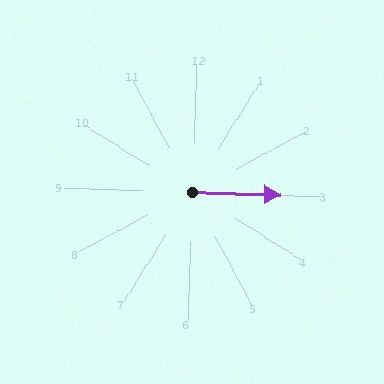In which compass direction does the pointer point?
East.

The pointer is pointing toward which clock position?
Roughly 3 o'clock.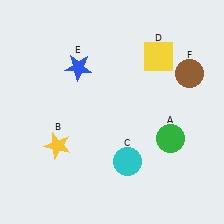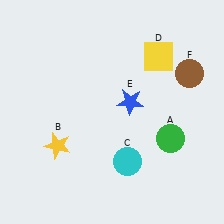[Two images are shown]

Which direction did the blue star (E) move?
The blue star (E) moved right.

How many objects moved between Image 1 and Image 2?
1 object moved between the two images.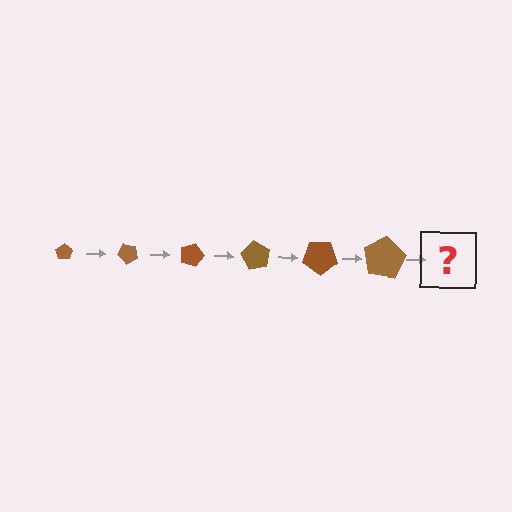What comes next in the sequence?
The next element should be a pentagon, larger than the previous one and rotated 270 degrees from the start.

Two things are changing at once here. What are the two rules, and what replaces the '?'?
The two rules are that the pentagon grows larger each step and it rotates 45 degrees each step. The '?' should be a pentagon, larger than the previous one and rotated 270 degrees from the start.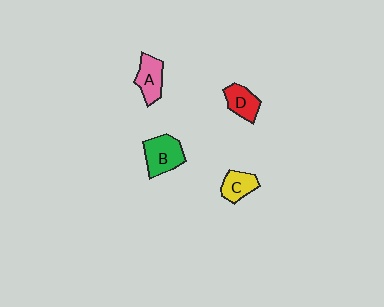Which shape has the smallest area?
Shape C (yellow).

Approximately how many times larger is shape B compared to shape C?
Approximately 1.5 times.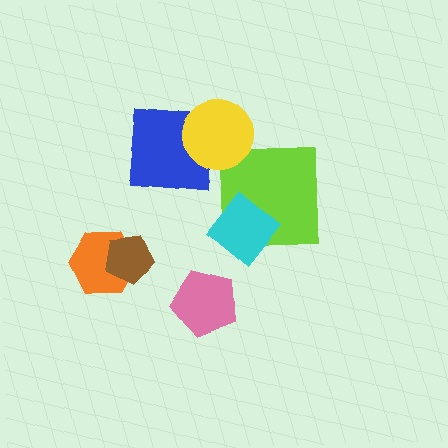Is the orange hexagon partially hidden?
Yes, it is partially covered by another shape.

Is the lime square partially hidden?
Yes, it is partially covered by another shape.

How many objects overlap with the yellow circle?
1 object overlaps with the yellow circle.